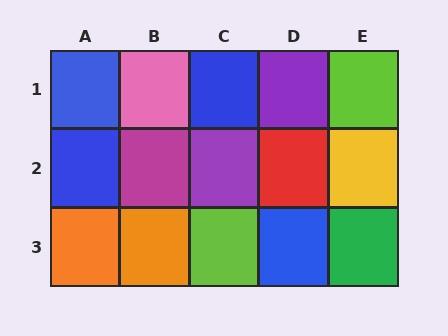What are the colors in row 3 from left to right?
Orange, orange, lime, blue, green.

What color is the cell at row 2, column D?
Red.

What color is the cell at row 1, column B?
Pink.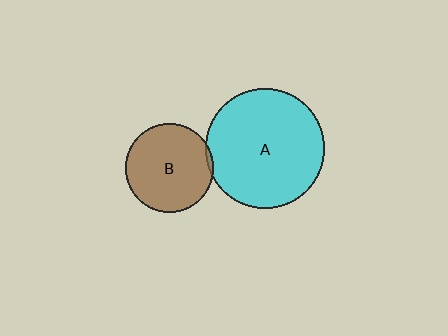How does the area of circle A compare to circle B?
Approximately 1.8 times.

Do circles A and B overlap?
Yes.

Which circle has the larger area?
Circle A (cyan).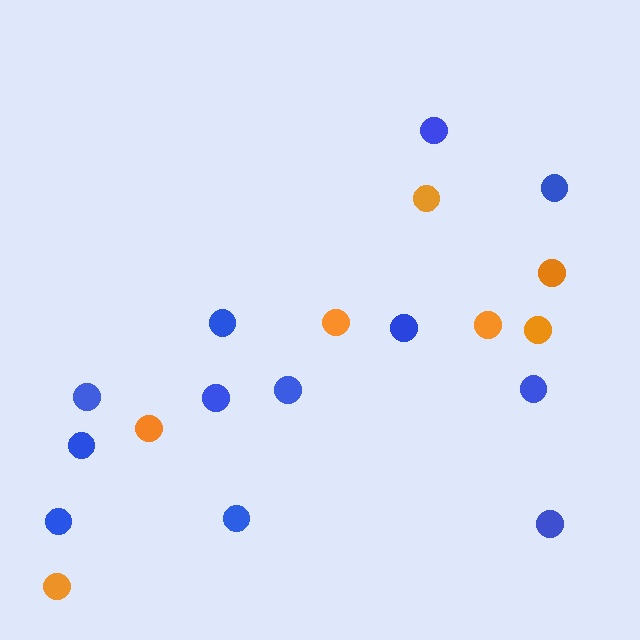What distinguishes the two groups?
There are 2 groups: one group of orange circles (7) and one group of blue circles (12).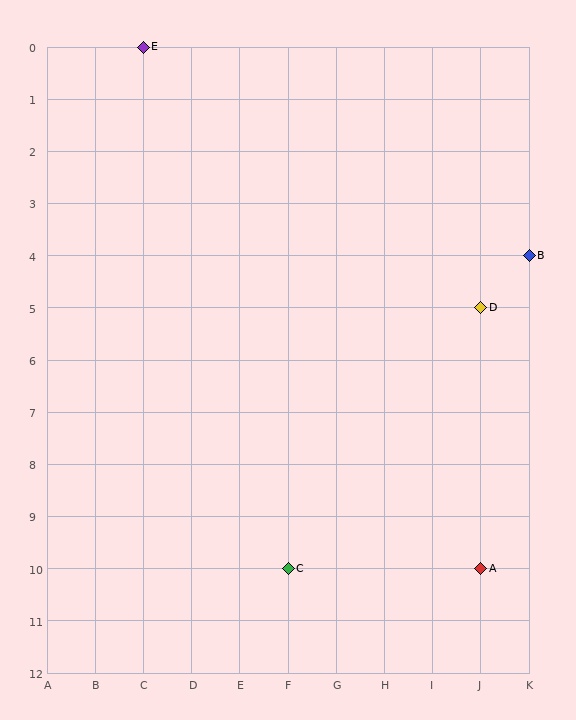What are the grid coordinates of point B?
Point B is at grid coordinates (K, 4).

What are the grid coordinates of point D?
Point D is at grid coordinates (J, 5).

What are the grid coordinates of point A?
Point A is at grid coordinates (J, 10).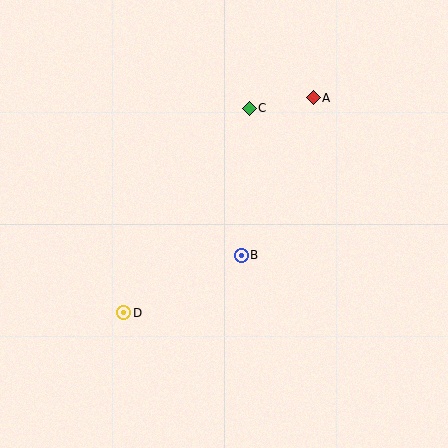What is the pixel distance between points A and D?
The distance between A and D is 286 pixels.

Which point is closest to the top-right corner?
Point A is closest to the top-right corner.